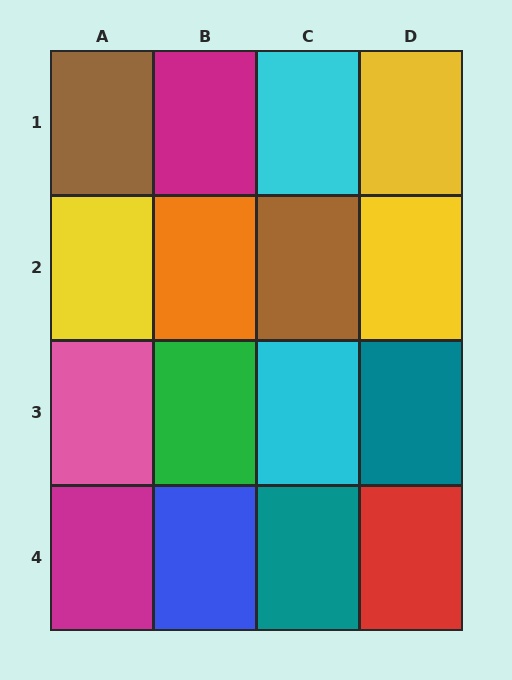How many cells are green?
1 cell is green.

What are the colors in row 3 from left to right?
Pink, green, cyan, teal.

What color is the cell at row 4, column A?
Magenta.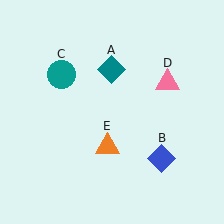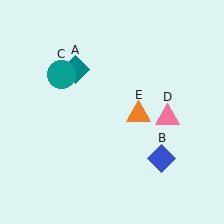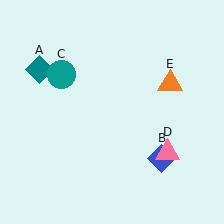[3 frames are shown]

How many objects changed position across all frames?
3 objects changed position: teal diamond (object A), pink triangle (object D), orange triangle (object E).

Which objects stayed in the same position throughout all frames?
Blue diamond (object B) and teal circle (object C) remained stationary.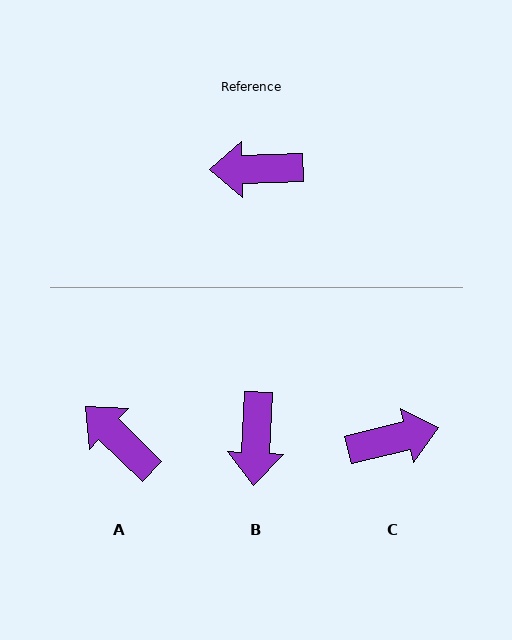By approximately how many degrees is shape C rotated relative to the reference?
Approximately 168 degrees clockwise.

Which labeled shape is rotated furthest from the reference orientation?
C, about 168 degrees away.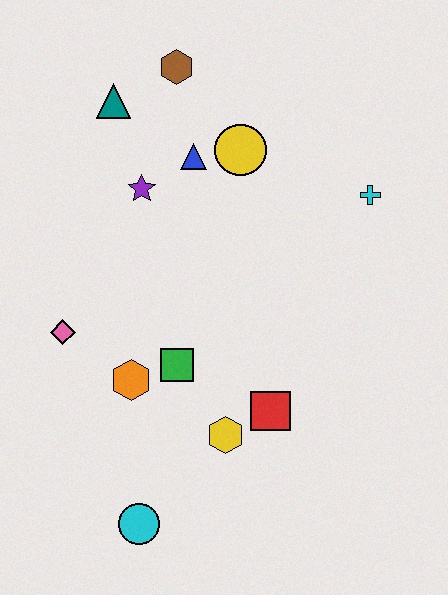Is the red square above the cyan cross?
No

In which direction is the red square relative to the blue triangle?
The red square is below the blue triangle.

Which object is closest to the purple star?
The blue triangle is closest to the purple star.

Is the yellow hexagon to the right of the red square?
No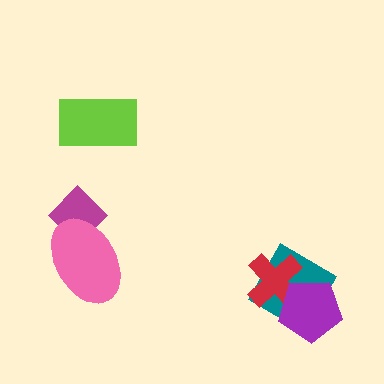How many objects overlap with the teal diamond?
2 objects overlap with the teal diamond.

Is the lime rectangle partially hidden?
No, no other shape covers it.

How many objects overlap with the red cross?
2 objects overlap with the red cross.